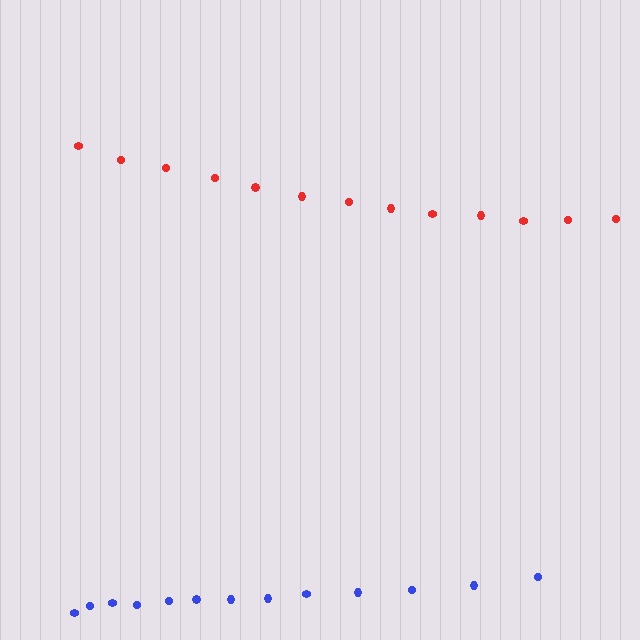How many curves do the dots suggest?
There are 2 distinct paths.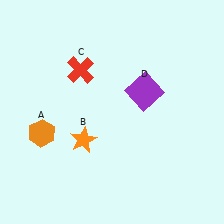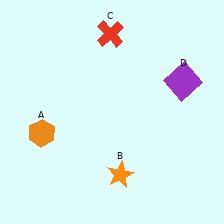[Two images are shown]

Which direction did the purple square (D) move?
The purple square (D) moved right.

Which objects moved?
The objects that moved are: the orange star (B), the red cross (C), the purple square (D).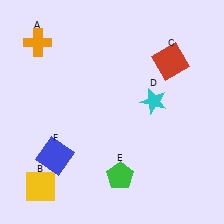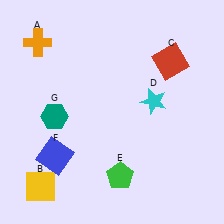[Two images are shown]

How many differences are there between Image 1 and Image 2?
There is 1 difference between the two images.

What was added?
A teal hexagon (G) was added in Image 2.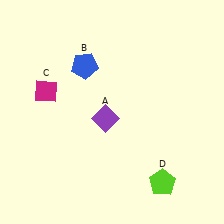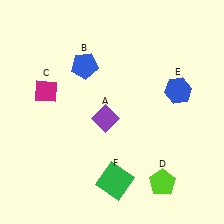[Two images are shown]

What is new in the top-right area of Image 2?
A blue hexagon (E) was added in the top-right area of Image 2.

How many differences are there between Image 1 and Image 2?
There are 2 differences between the two images.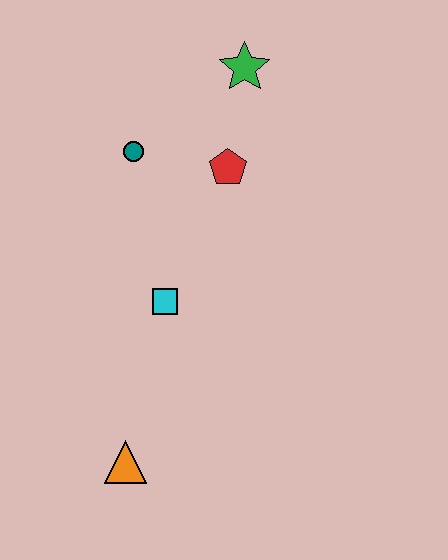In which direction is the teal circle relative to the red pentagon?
The teal circle is to the left of the red pentagon.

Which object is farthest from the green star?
The orange triangle is farthest from the green star.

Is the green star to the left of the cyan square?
No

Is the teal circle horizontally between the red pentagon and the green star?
No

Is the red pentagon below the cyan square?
No